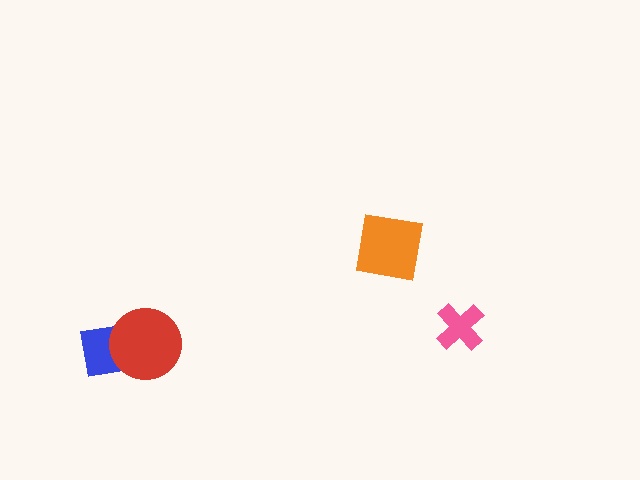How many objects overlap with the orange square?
0 objects overlap with the orange square.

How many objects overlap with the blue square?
1 object overlaps with the blue square.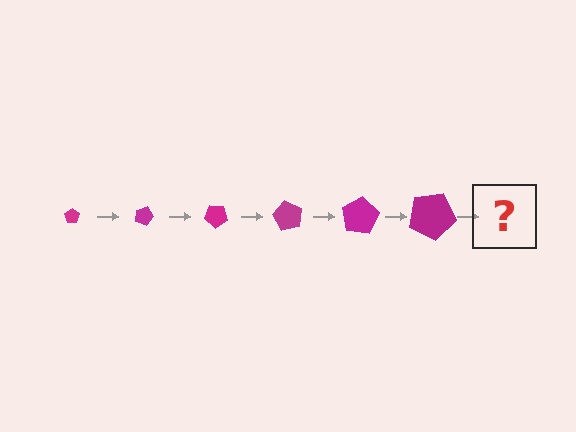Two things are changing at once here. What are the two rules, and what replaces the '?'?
The two rules are that the pentagon grows larger each step and it rotates 20 degrees each step. The '?' should be a pentagon, larger than the previous one and rotated 120 degrees from the start.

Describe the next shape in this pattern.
It should be a pentagon, larger than the previous one and rotated 120 degrees from the start.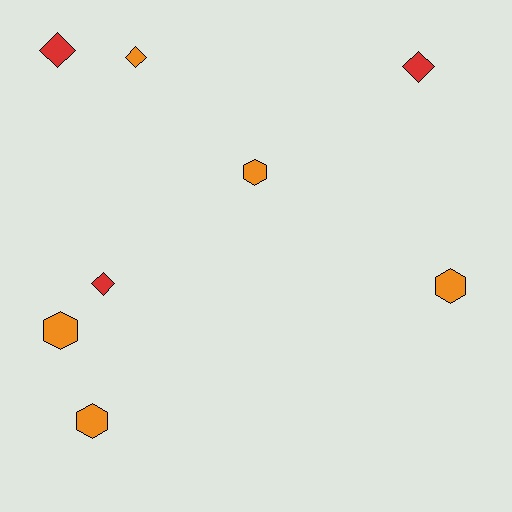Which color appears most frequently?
Orange, with 5 objects.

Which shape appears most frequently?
Diamond, with 4 objects.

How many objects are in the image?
There are 8 objects.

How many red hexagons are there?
There are no red hexagons.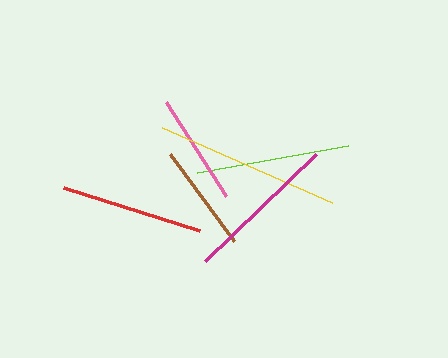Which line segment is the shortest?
The brown line is the shortest at approximately 108 pixels.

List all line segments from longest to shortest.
From longest to shortest: yellow, magenta, lime, red, pink, brown.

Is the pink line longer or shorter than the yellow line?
The yellow line is longer than the pink line.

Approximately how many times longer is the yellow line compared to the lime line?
The yellow line is approximately 1.2 times the length of the lime line.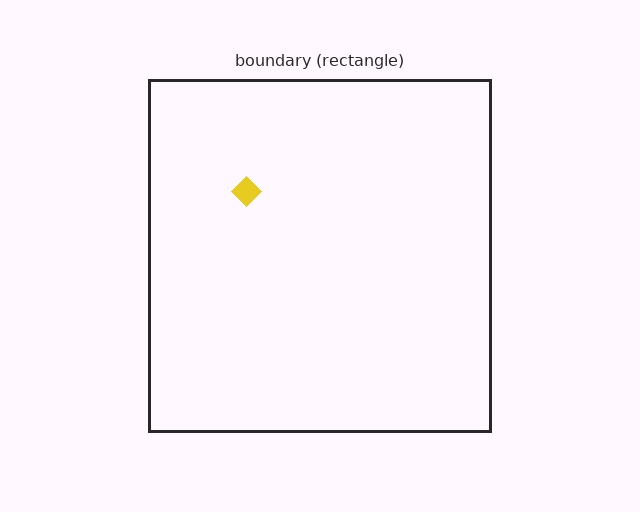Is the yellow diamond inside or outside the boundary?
Inside.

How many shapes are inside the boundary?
1 inside, 0 outside.